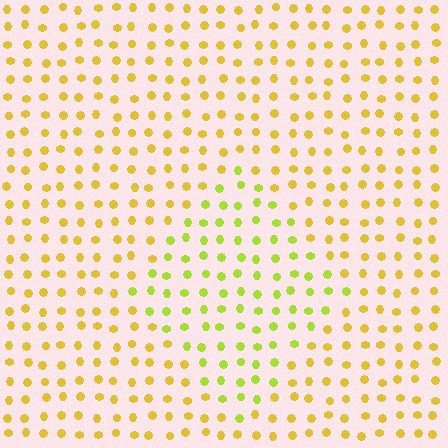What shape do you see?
I see a diamond.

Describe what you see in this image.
The image is filled with small yellow elements in a uniform arrangement. A diamond-shaped region is visible where the elements are tinted to a slightly different hue, forming a subtle color boundary.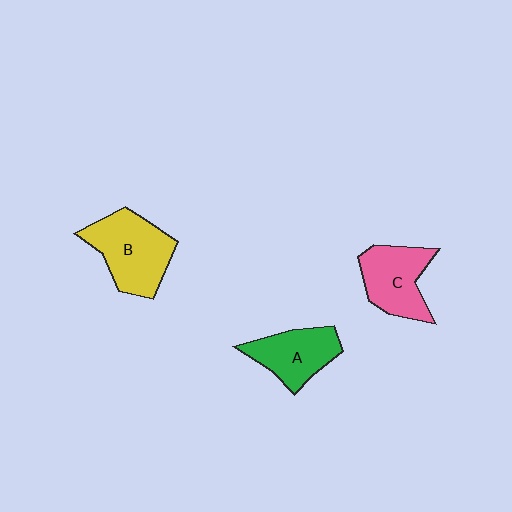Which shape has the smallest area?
Shape A (green).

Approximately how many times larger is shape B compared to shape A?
Approximately 1.3 times.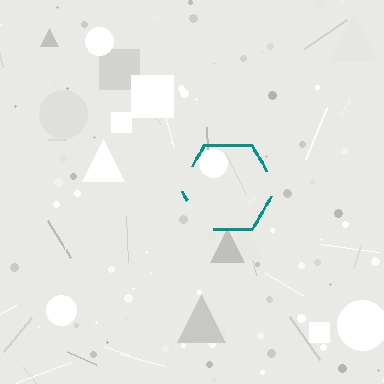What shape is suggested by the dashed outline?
The dashed outline suggests a hexagon.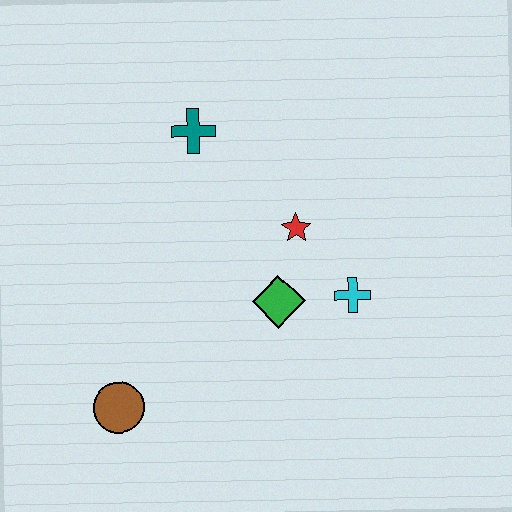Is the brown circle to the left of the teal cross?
Yes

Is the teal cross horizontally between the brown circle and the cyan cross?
Yes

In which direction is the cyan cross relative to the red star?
The cyan cross is below the red star.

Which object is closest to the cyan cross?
The green diamond is closest to the cyan cross.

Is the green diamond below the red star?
Yes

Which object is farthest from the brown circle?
The teal cross is farthest from the brown circle.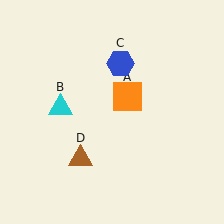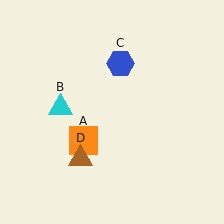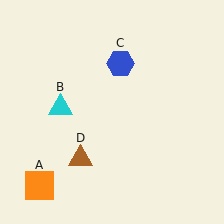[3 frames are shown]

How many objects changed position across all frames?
1 object changed position: orange square (object A).